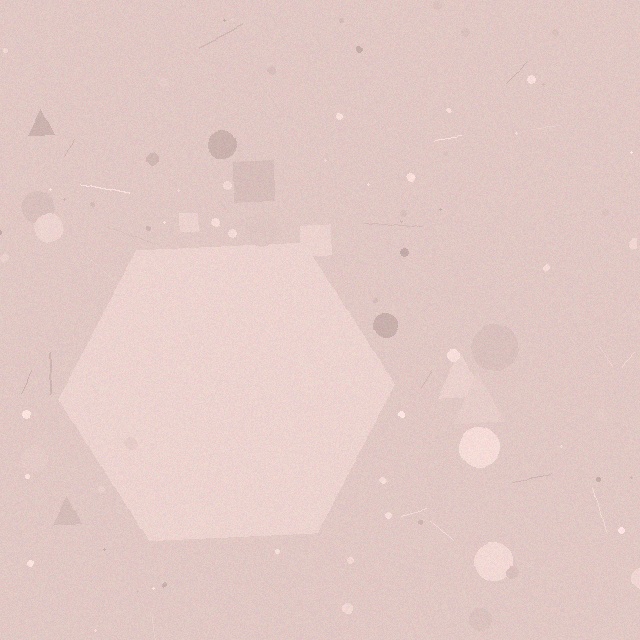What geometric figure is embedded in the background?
A hexagon is embedded in the background.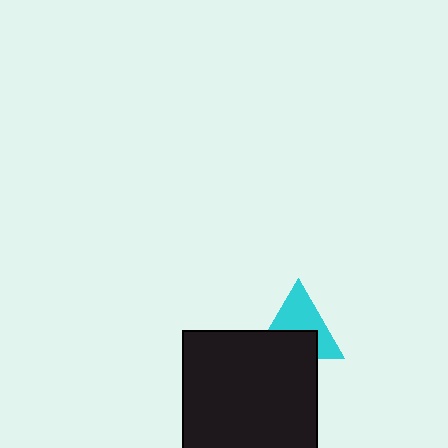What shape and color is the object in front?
The object in front is a black square.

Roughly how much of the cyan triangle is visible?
About half of it is visible (roughly 55%).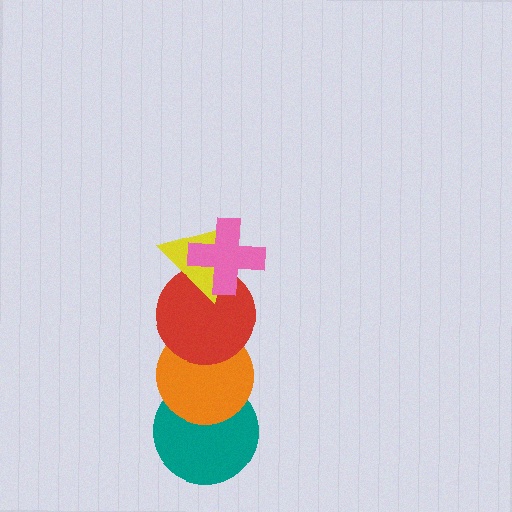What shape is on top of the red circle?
The yellow triangle is on top of the red circle.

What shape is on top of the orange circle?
The red circle is on top of the orange circle.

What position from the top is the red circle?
The red circle is 3rd from the top.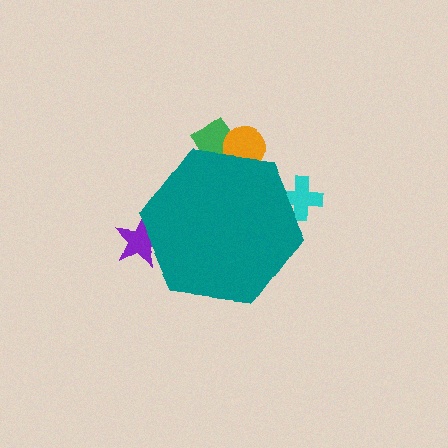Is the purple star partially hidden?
Yes, the purple star is partially hidden behind the teal hexagon.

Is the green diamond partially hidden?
Yes, the green diamond is partially hidden behind the teal hexagon.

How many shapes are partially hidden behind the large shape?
4 shapes are partially hidden.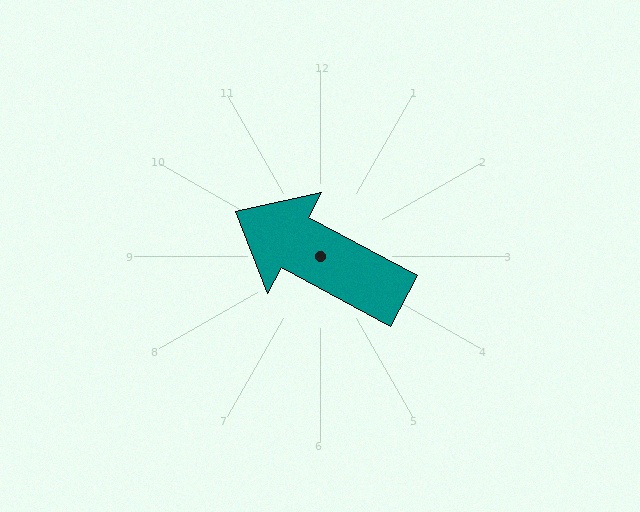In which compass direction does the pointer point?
Northwest.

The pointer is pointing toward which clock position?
Roughly 10 o'clock.